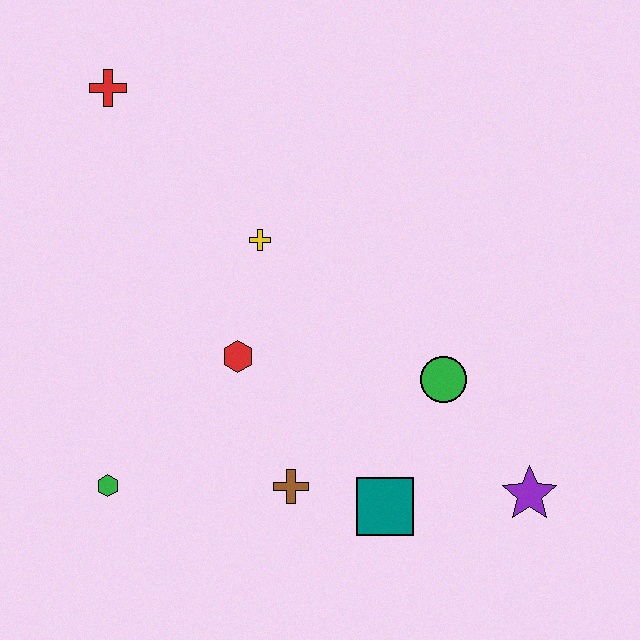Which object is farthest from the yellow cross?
The purple star is farthest from the yellow cross.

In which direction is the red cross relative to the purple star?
The red cross is to the left of the purple star.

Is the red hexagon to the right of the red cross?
Yes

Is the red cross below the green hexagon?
No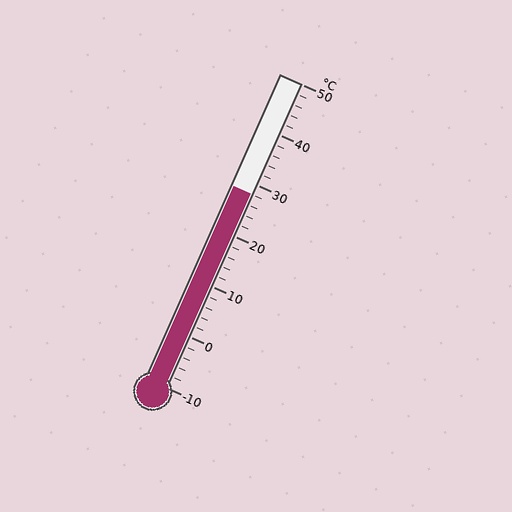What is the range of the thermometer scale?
The thermometer scale ranges from -10°C to 50°C.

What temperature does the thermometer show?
The thermometer shows approximately 28°C.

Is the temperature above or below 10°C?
The temperature is above 10°C.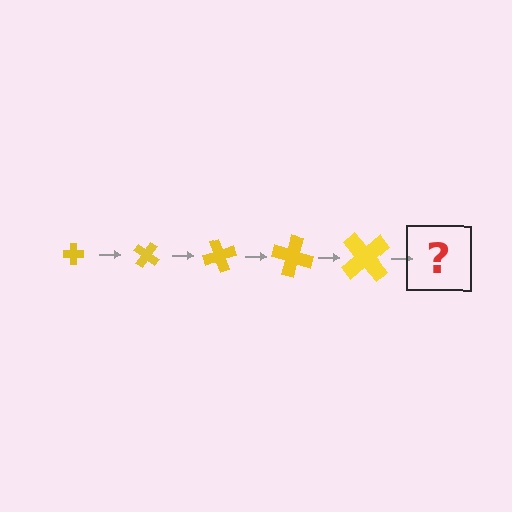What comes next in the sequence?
The next element should be a cross, larger than the previous one and rotated 175 degrees from the start.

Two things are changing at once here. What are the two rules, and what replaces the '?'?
The two rules are that the cross grows larger each step and it rotates 35 degrees each step. The '?' should be a cross, larger than the previous one and rotated 175 degrees from the start.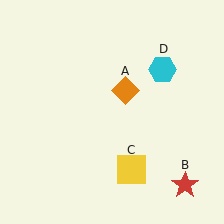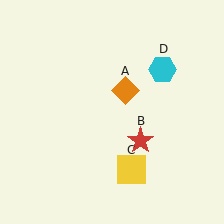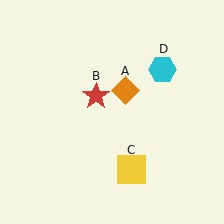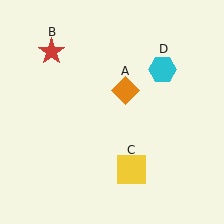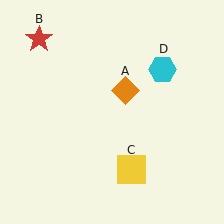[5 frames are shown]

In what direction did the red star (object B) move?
The red star (object B) moved up and to the left.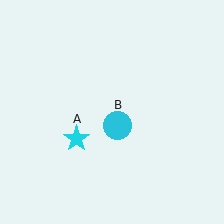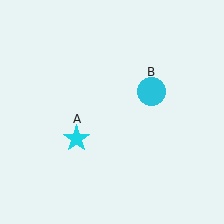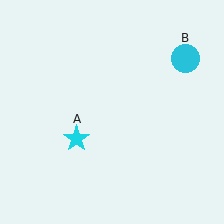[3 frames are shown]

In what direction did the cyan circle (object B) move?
The cyan circle (object B) moved up and to the right.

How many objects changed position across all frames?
1 object changed position: cyan circle (object B).